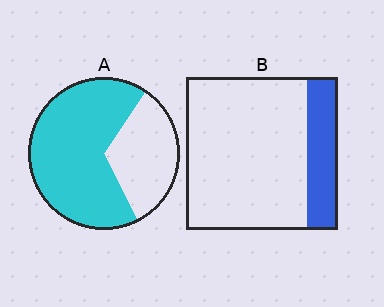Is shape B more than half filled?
No.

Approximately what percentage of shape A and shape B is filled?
A is approximately 65% and B is approximately 20%.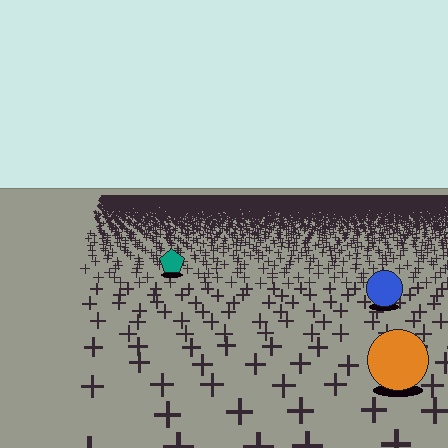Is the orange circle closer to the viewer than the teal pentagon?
Yes. The orange circle is closer — you can tell from the texture gradient: the ground texture is coarser near it.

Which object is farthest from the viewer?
The teal pentagon is farthest from the viewer. It appears smaller and the ground texture around it is denser.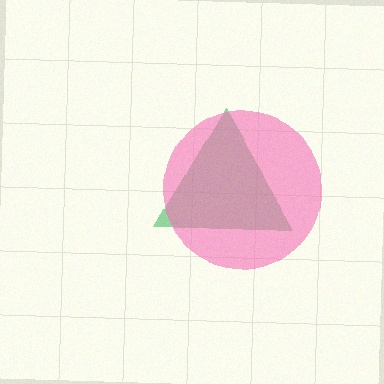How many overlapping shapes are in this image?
There are 2 overlapping shapes in the image.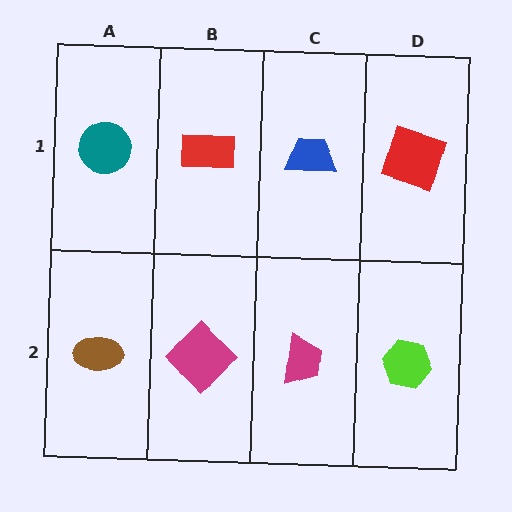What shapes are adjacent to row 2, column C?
A blue trapezoid (row 1, column C), a magenta diamond (row 2, column B), a lime hexagon (row 2, column D).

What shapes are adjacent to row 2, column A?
A teal circle (row 1, column A), a magenta diamond (row 2, column B).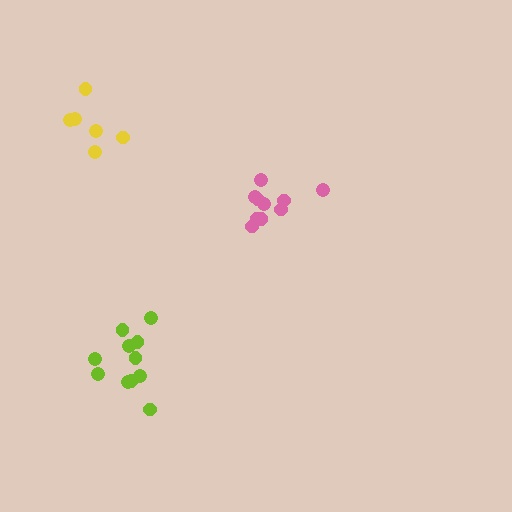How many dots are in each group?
Group 1: 10 dots, Group 2: 6 dots, Group 3: 11 dots (27 total).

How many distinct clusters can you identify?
There are 3 distinct clusters.